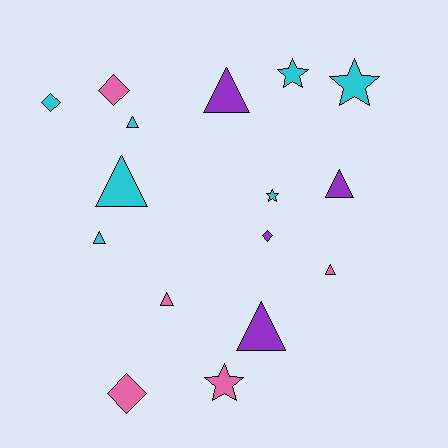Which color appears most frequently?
Cyan, with 7 objects.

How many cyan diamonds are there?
There is 1 cyan diamond.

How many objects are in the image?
There are 16 objects.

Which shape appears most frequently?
Triangle, with 8 objects.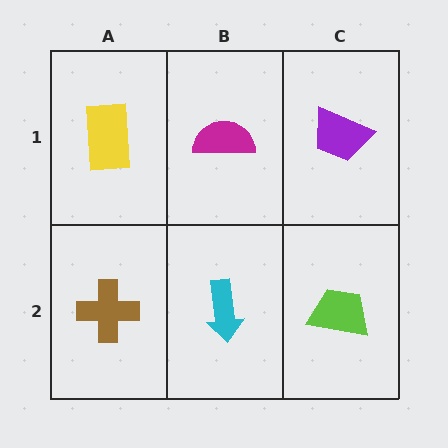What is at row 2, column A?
A brown cross.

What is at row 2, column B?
A cyan arrow.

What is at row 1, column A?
A yellow rectangle.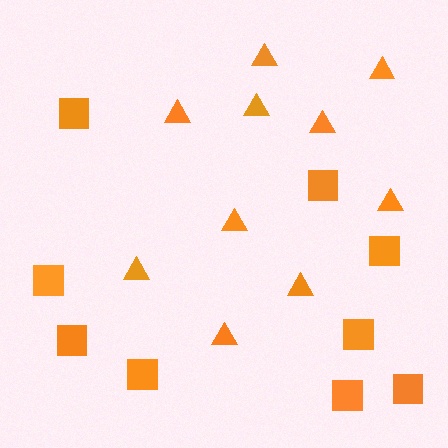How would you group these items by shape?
There are 2 groups: one group of triangles (10) and one group of squares (9).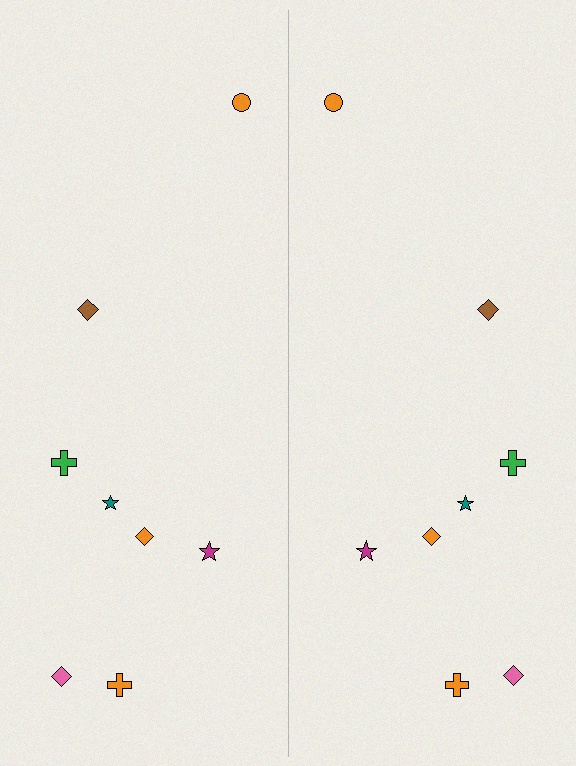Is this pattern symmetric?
Yes, this pattern has bilateral (reflection) symmetry.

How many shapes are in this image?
There are 16 shapes in this image.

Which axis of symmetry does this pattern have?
The pattern has a vertical axis of symmetry running through the center of the image.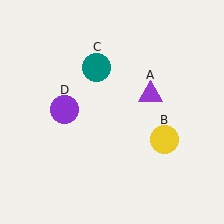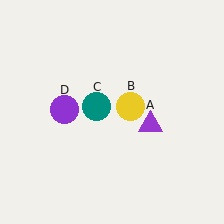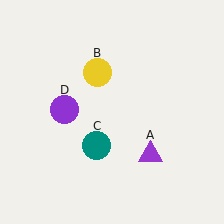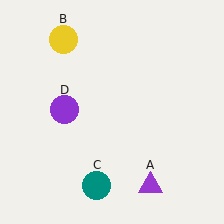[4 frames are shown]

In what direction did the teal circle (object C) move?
The teal circle (object C) moved down.